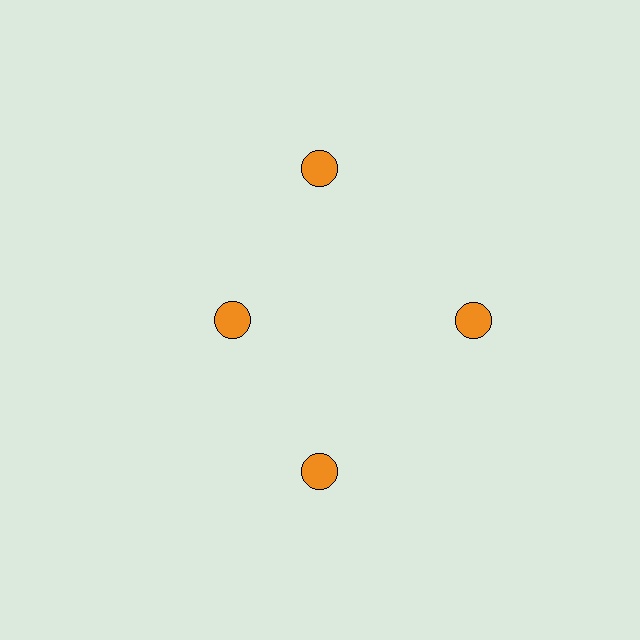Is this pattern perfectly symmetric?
No. The 4 orange circles are arranged in a ring, but one element near the 9 o'clock position is pulled inward toward the center, breaking the 4-fold rotational symmetry.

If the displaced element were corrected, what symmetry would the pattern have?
It would have 4-fold rotational symmetry — the pattern would map onto itself every 90 degrees.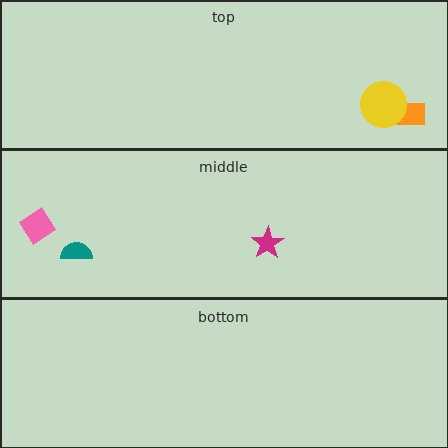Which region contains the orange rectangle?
The top region.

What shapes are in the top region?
The orange rectangle, the yellow circle.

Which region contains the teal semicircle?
The middle region.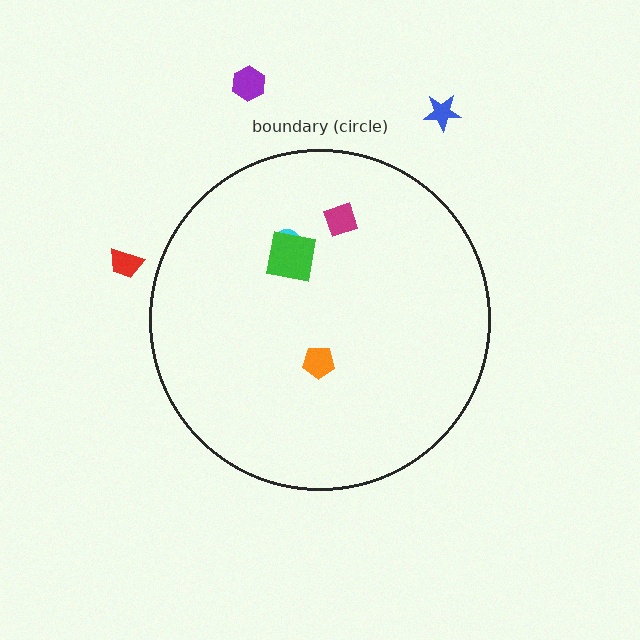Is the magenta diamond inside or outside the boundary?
Inside.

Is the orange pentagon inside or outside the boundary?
Inside.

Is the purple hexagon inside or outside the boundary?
Outside.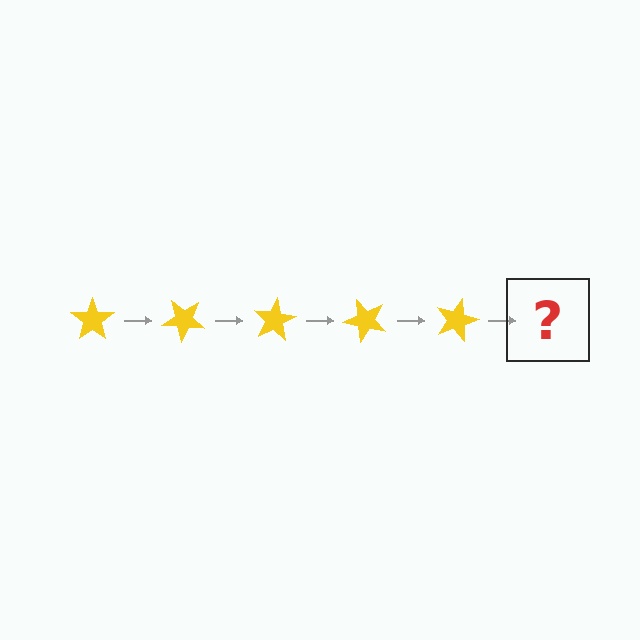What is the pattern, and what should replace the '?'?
The pattern is that the star rotates 40 degrees each step. The '?' should be a yellow star rotated 200 degrees.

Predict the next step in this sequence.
The next step is a yellow star rotated 200 degrees.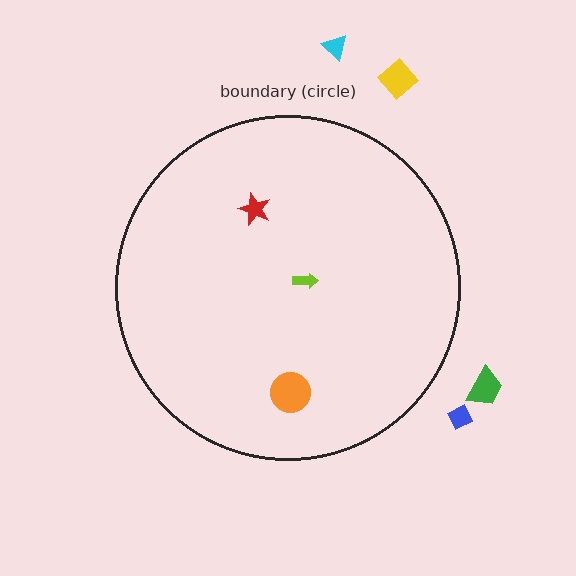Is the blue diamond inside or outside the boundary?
Outside.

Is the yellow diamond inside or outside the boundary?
Outside.